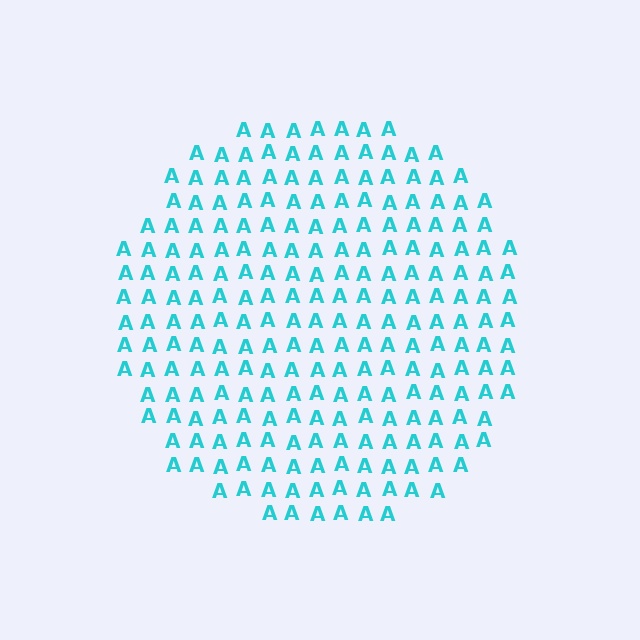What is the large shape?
The large shape is a circle.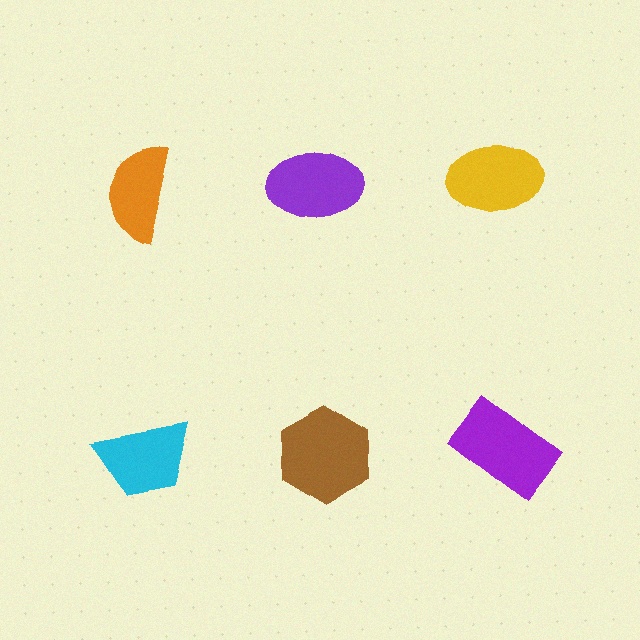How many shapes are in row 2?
3 shapes.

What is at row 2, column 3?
A purple rectangle.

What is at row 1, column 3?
A yellow ellipse.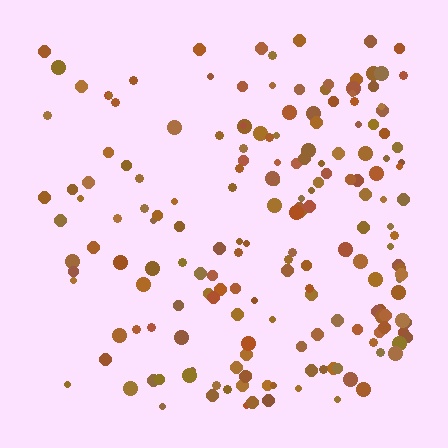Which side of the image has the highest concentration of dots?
The right.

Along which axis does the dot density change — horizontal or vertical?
Horizontal.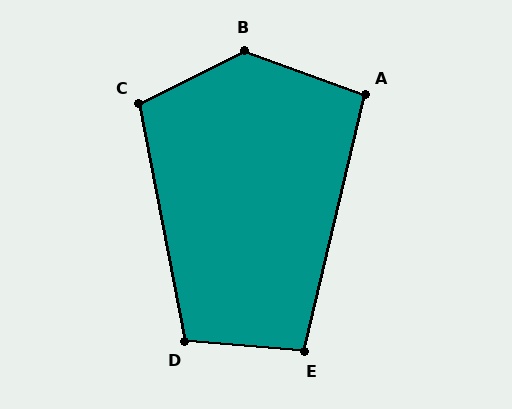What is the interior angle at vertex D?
Approximately 105 degrees (obtuse).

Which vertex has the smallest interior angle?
A, at approximately 97 degrees.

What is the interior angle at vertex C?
Approximately 106 degrees (obtuse).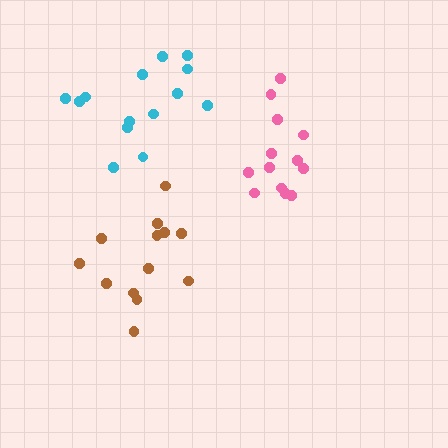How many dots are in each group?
Group 1: 14 dots, Group 2: 13 dots, Group 3: 13 dots (40 total).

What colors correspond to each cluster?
The clusters are colored: cyan, brown, pink.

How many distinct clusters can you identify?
There are 3 distinct clusters.